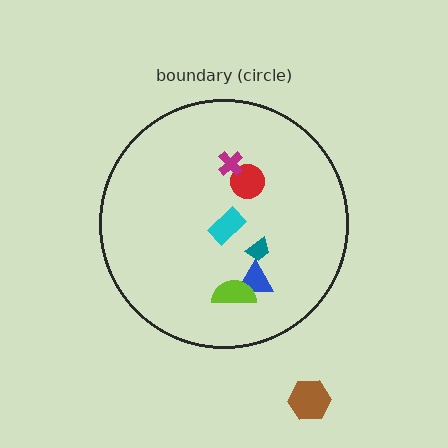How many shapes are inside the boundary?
6 inside, 1 outside.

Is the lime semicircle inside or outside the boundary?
Inside.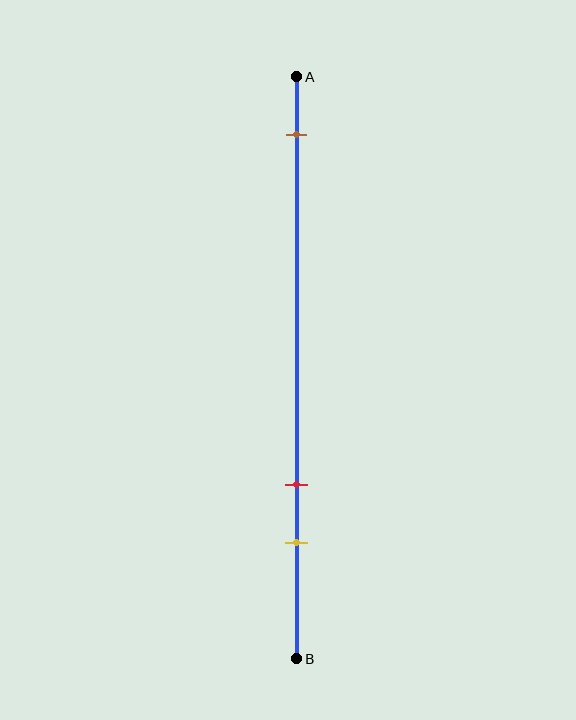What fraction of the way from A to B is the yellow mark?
The yellow mark is approximately 80% (0.8) of the way from A to B.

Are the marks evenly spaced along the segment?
No, the marks are not evenly spaced.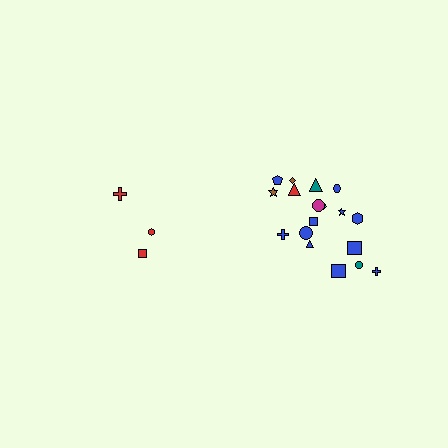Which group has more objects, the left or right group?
The right group.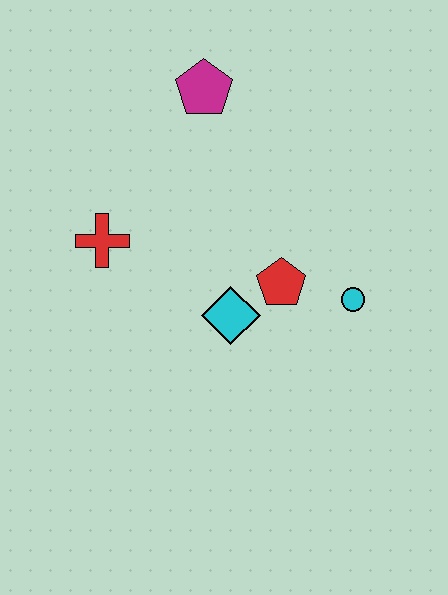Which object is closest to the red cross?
The cyan diamond is closest to the red cross.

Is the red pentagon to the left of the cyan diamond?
No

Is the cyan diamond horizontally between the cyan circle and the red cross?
Yes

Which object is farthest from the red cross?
The cyan circle is farthest from the red cross.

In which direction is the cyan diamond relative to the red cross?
The cyan diamond is to the right of the red cross.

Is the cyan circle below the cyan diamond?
No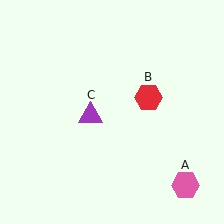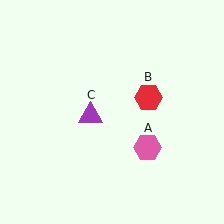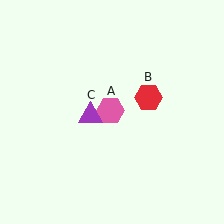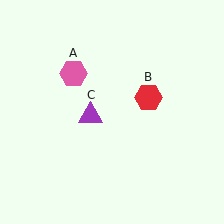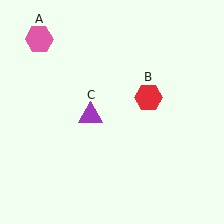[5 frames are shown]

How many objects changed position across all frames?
1 object changed position: pink hexagon (object A).